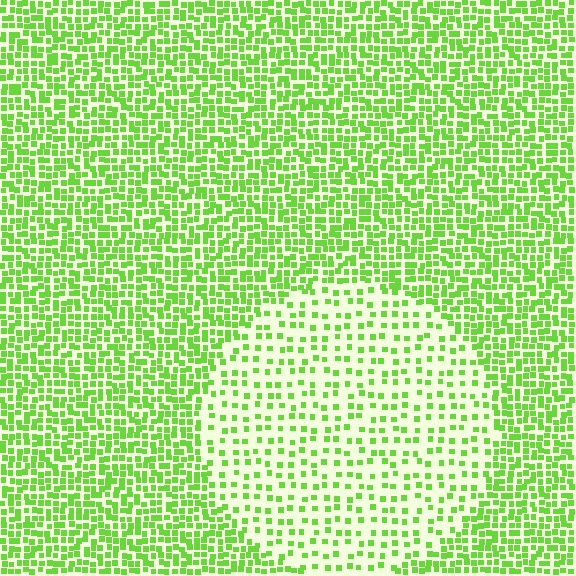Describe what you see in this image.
The image contains small lime elements arranged at two different densities. A circle-shaped region is visible where the elements are less densely packed than the surrounding area.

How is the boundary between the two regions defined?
The boundary is defined by a change in element density (approximately 2.4x ratio). All elements are the same color, size, and shape.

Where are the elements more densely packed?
The elements are more densely packed outside the circle boundary.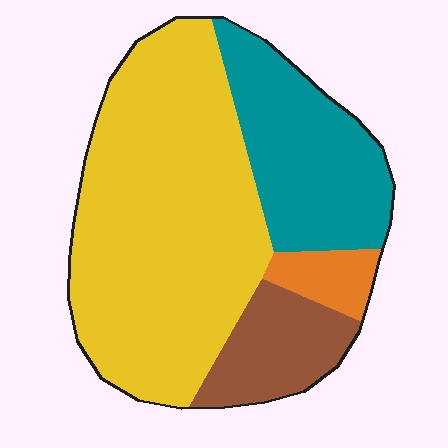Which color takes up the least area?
Orange, at roughly 5%.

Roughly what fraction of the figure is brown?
Brown covers roughly 15% of the figure.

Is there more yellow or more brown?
Yellow.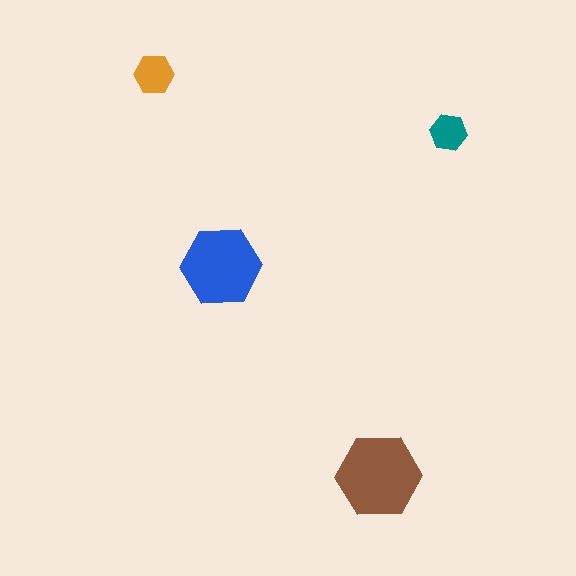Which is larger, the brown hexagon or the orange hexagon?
The brown one.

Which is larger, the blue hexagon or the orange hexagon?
The blue one.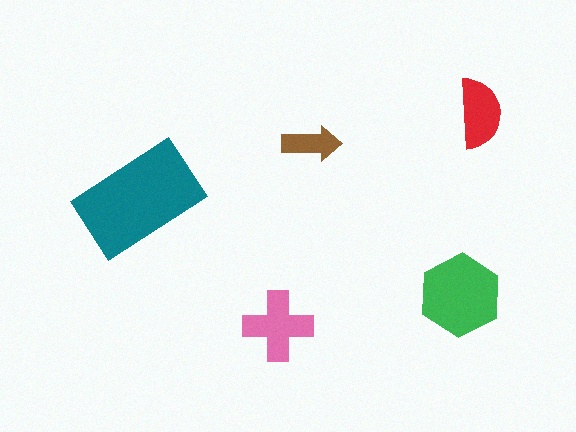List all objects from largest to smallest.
The teal rectangle, the green hexagon, the pink cross, the red semicircle, the brown arrow.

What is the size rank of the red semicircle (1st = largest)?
4th.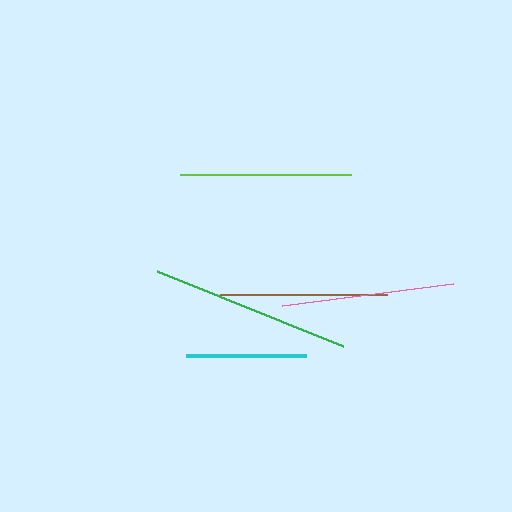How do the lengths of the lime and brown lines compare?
The lime and brown lines are approximately the same length.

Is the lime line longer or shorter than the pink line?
The pink line is longer than the lime line.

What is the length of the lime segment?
The lime segment is approximately 171 pixels long.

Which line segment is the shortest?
The cyan line is the shortest at approximately 120 pixels.